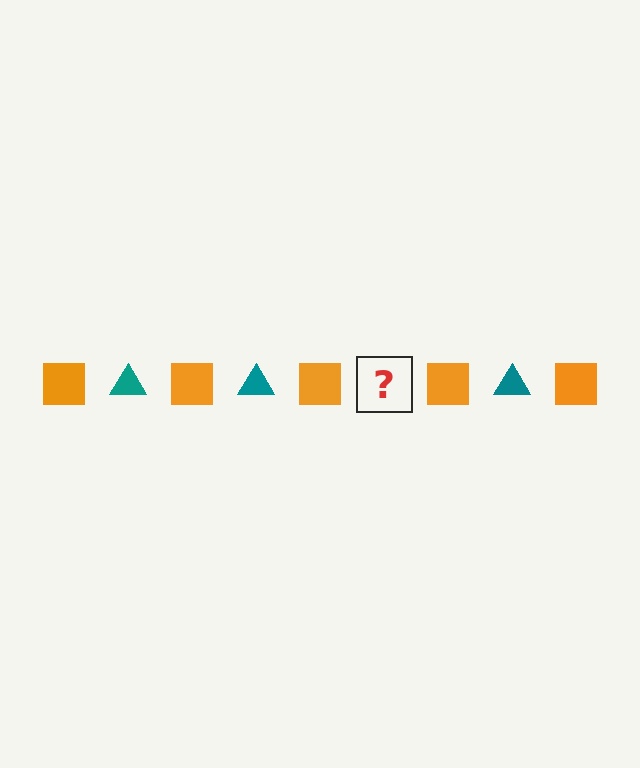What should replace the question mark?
The question mark should be replaced with a teal triangle.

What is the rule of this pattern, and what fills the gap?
The rule is that the pattern alternates between orange square and teal triangle. The gap should be filled with a teal triangle.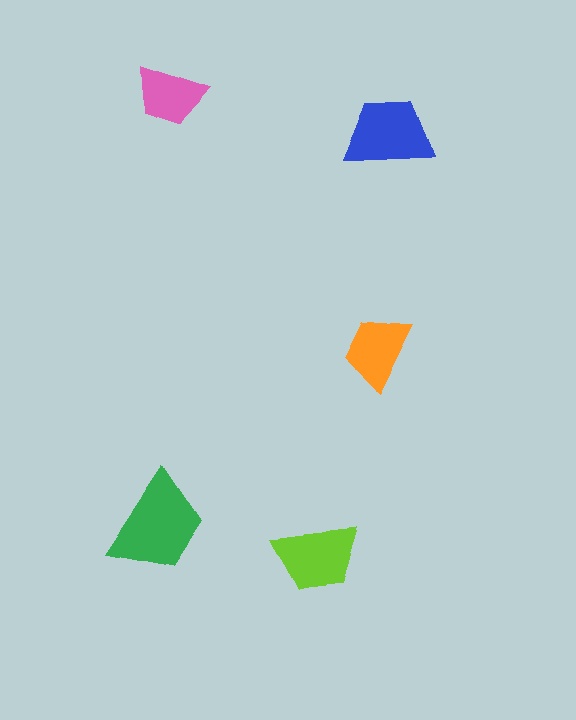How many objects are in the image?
There are 5 objects in the image.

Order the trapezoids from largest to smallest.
the green one, the blue one, the lime one, the orange one, the pink one.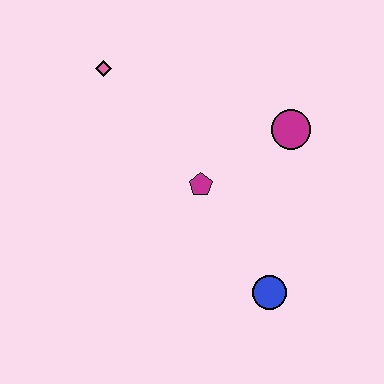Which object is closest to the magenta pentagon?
The magenta circle is closest to the magenta pentagon.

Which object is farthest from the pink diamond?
The blue circle is farthest from the pink diamond.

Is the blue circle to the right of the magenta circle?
No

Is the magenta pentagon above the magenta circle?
No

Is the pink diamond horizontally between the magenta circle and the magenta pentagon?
No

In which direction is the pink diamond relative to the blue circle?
The pink diamond is above the blue circle.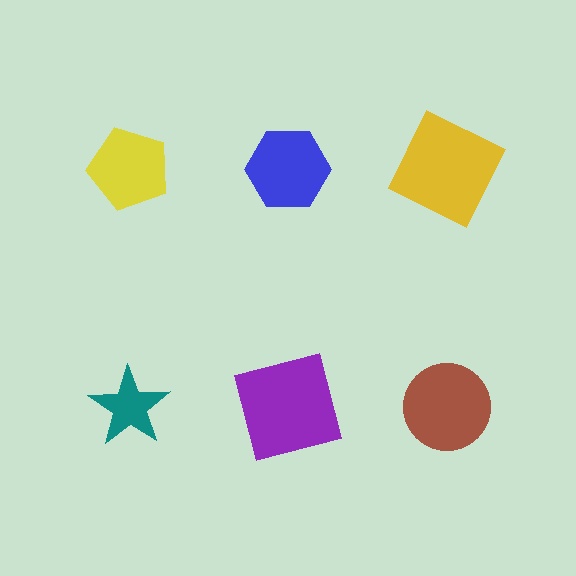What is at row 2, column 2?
A purple square.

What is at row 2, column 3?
A brown circle.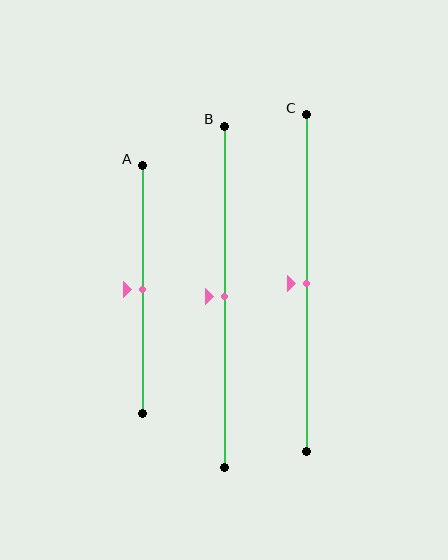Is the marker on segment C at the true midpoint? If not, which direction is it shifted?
Yes, the marker on segment C is at the true midpoint.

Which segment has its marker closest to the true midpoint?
Segment A has its marker closest to the true midpoint.